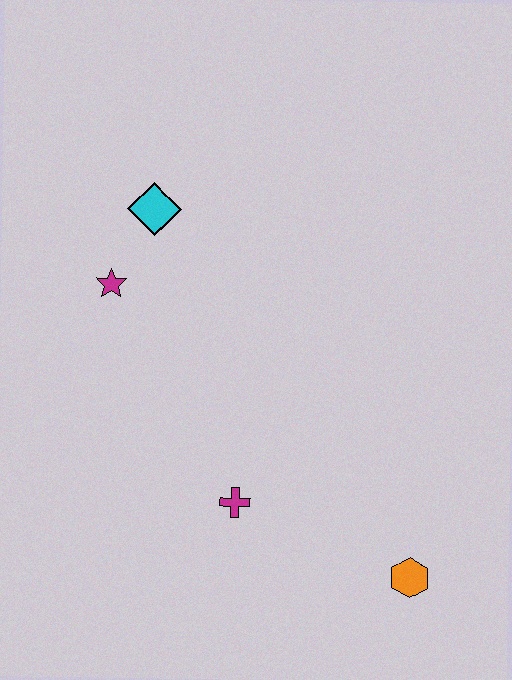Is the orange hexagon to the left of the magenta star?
No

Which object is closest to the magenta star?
The cyan diamond is closest to the magenta star.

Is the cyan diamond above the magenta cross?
Yes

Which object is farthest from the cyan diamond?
The orange hexagon is farthest from the cyan diamond.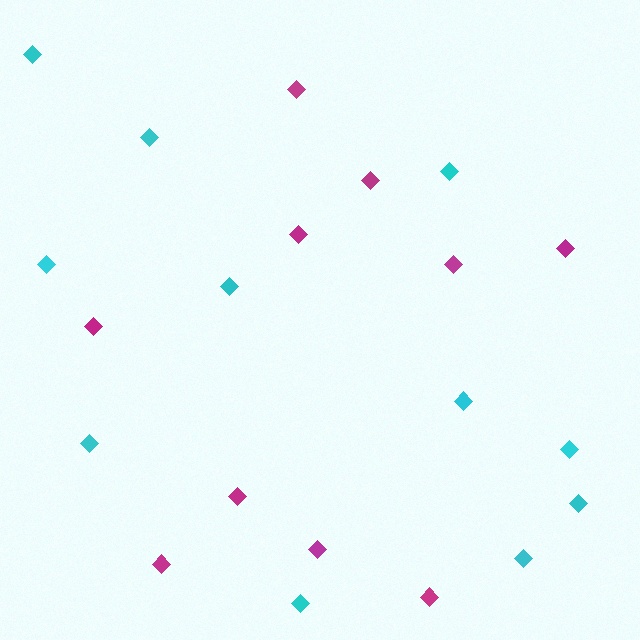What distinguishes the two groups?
There are 2 groups: one group of cyan diamonds (11) and one group of magenta diamonds (10).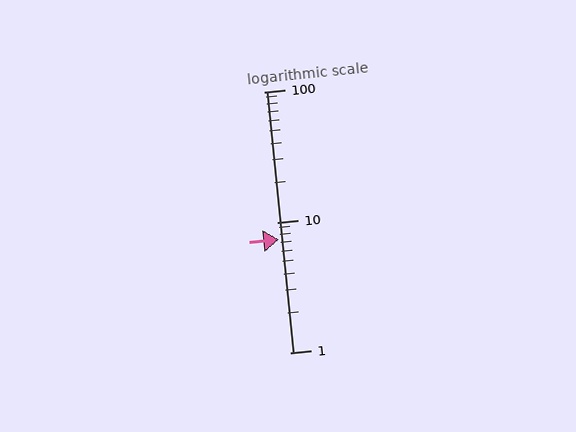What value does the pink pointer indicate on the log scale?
The pointer indicates approximately 7.3.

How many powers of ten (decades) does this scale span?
The scale spans 2 decades, from 1 to 100.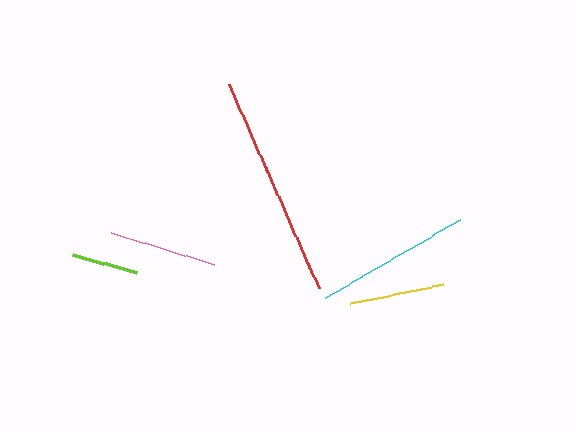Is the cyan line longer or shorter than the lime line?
The cyan line is longer than the lime line.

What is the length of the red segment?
The red segment is approximately 223 pixels long.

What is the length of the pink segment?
The pink segment is approximately 107 pixels long.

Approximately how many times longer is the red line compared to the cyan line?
The red line is approximately 1.4 times the length of the cyan line.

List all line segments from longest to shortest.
From longest to shortest: red, cyan, pink, yellow, lime.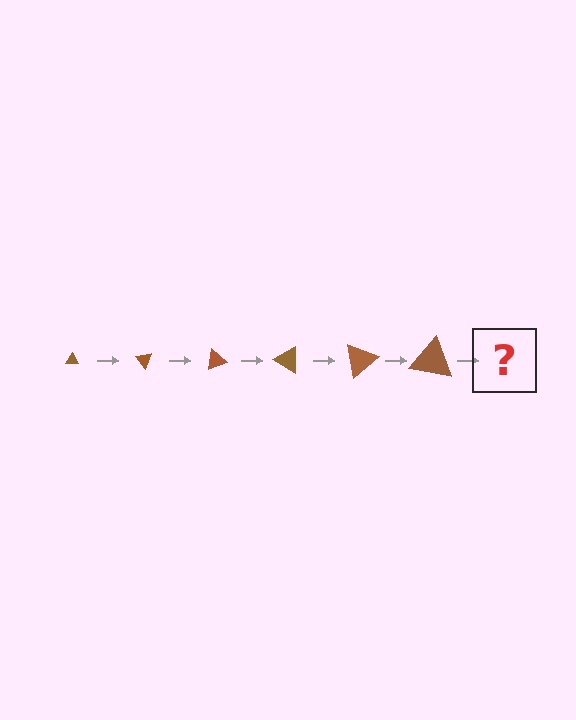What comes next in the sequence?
The next element should be a triangle, larger than the previous one and rotated 300 degrees from the start.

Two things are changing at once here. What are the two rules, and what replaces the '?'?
The two rules are that the triangle grows larger each step and it rotates 50 degrees each step. The '?' should be a triangle, larger than the previous one and rotated 300 degrees from the start.